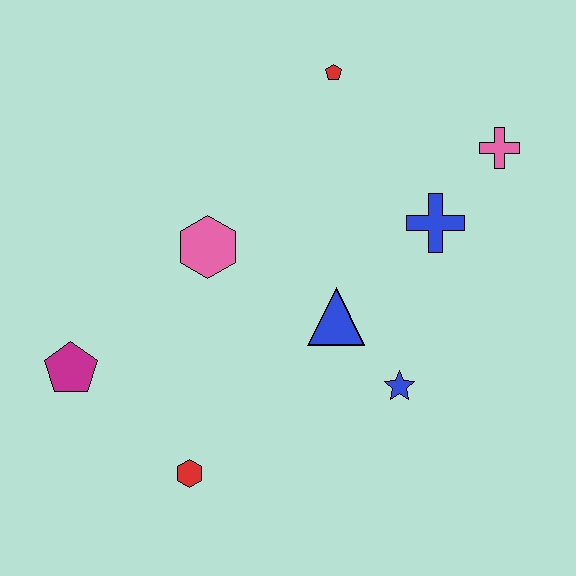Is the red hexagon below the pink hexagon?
Yes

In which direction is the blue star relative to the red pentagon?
The blue star is below the red pentagon.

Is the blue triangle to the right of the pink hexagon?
Yes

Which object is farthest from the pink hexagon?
The pink cross is farthest from the pink hexagon.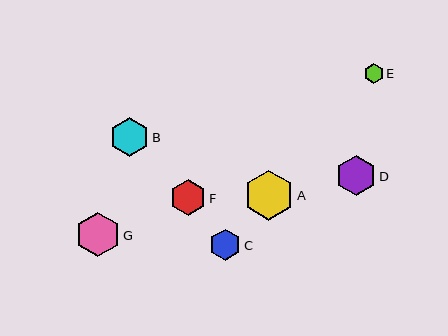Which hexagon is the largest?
Hexagon A is the largest with a size of approximately 50 pixels.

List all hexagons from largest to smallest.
From largest to smallest: A, G, D, B, F, C, E.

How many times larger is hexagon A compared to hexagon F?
Hexagon A is approximately 1.4 times the size of hexagon F.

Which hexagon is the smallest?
Hexagon E is the smallest with a size of approximately 19 pixels.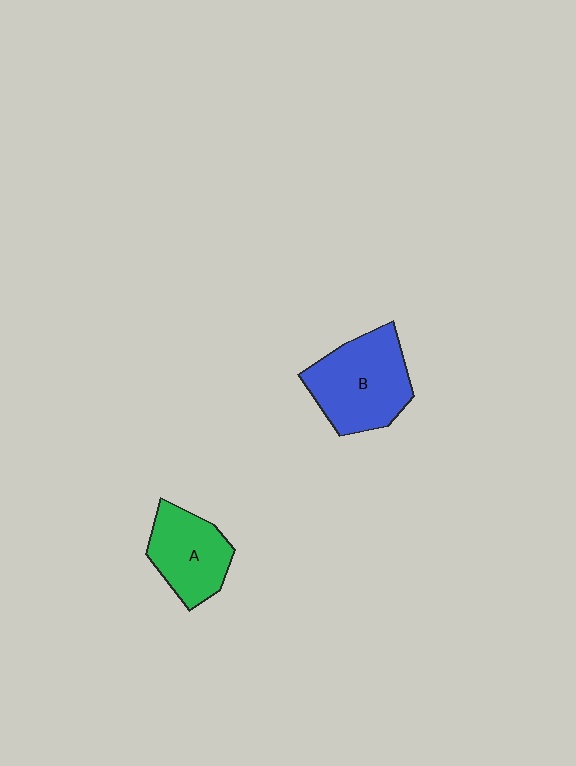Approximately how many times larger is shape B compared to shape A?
Approximately 1.3 times.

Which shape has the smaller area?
Shape A (green).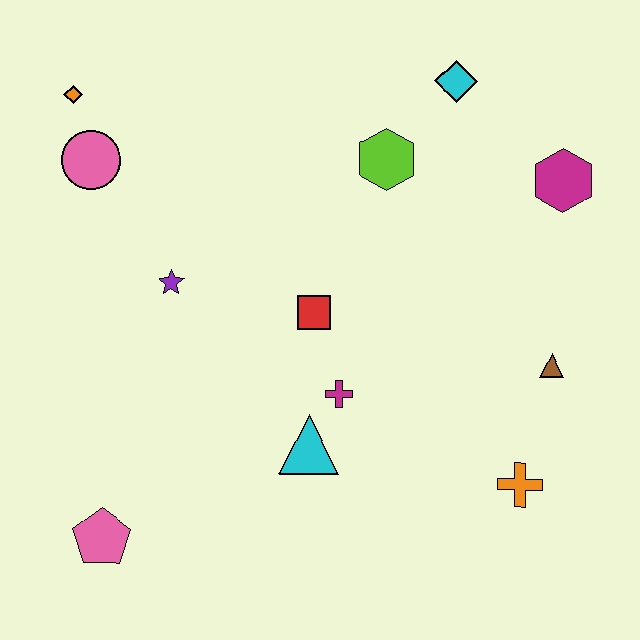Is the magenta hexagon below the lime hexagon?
Yes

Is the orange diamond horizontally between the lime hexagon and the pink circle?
No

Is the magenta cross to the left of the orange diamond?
No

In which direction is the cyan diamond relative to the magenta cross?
The cyan diamond is above the magenta cross.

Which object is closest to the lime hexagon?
The cyan diamond is closest to the lime hexagon.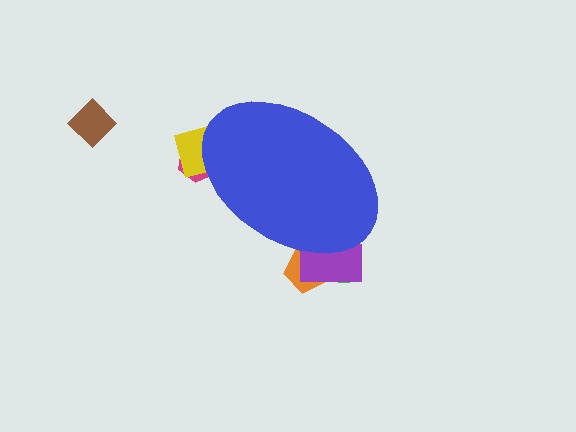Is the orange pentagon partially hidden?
Yes, the orange pentagon is partially hidden behind the blue ellipse.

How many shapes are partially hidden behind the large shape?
5 shapes are partially hidden.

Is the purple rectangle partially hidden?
Yes, the purple rectangle is partially hidden behind the blue ellipse.